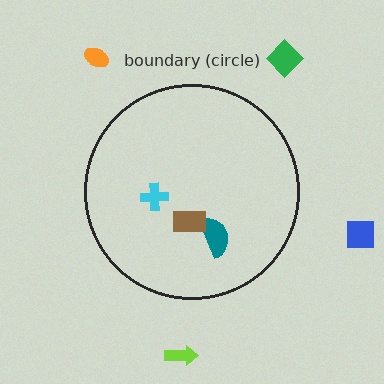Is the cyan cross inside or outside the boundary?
Inside.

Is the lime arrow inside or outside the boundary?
Outside.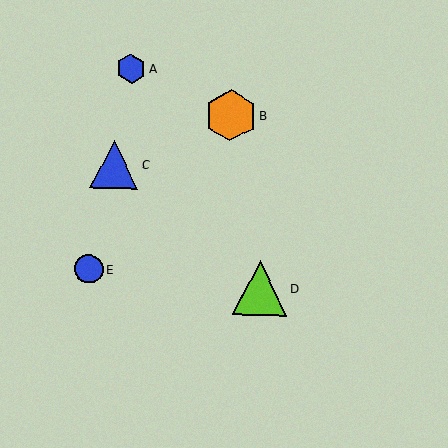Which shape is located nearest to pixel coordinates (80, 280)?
The blue circle (labeled E) at (88, 269) is nearest to that location.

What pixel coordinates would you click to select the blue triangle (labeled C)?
Click at (114, 164) to select the blue triangle C.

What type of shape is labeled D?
Shape D is a lime triangle.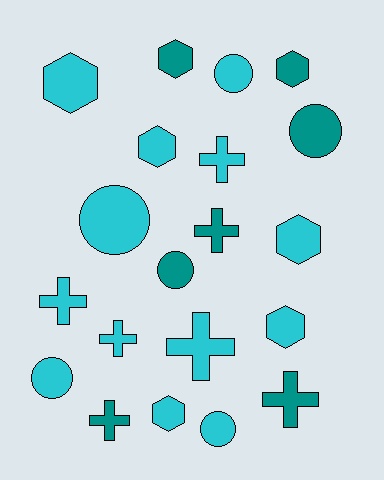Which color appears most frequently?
Cyan, with 13 objects.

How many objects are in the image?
There are 20 objects.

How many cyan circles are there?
There are 4 cyan circles.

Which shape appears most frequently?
Hexagon, with 7 objects.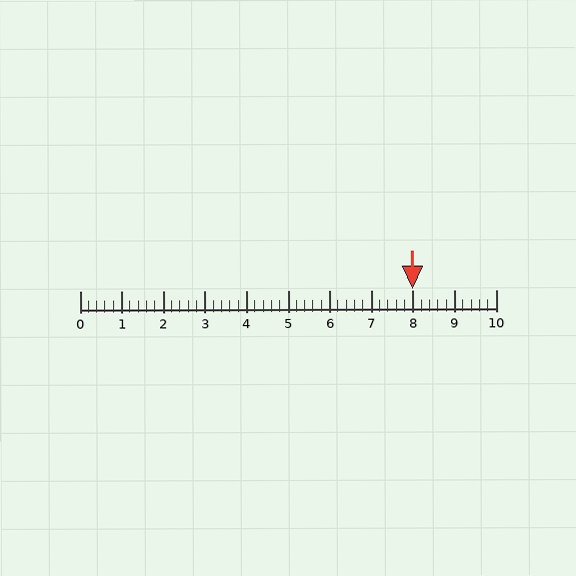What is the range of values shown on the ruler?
The ruler shows values from 0 to 10.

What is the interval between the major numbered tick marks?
The major tick marks are spaced 1 units apart.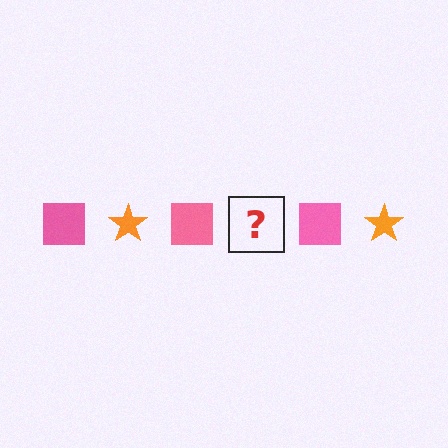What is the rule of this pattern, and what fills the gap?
The rule is that the pattern alternates between pink square and orange star. The gap should be filled with an orange star.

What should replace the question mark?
The question mark should be replaced with an orange star.